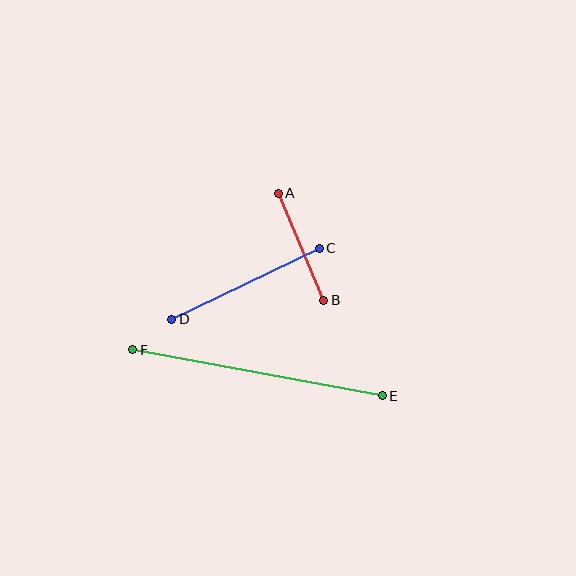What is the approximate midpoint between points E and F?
The midpoint is at approximately (257, 373) pixels.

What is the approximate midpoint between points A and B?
The midpoint is at approximately (301, 247) pixels.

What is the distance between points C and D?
The distance is approximately 164 pixels.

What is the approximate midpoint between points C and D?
The midpoint is at approximately (245, 284) pixels.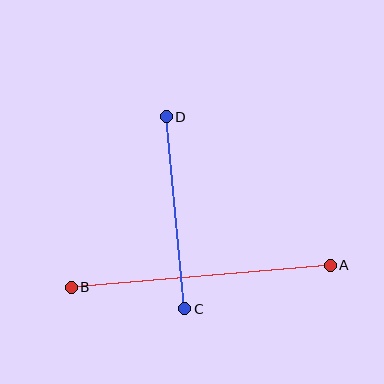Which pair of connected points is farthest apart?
Points A and B are farthest apart.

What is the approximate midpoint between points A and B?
The midpoint is at approximately (201, 276) pixels.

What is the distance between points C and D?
The distance is approximately 193 pixels.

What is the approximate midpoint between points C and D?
The midpoint is at approximately (175, 213) pixels.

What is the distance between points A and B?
The distance is approximately 260 pixels.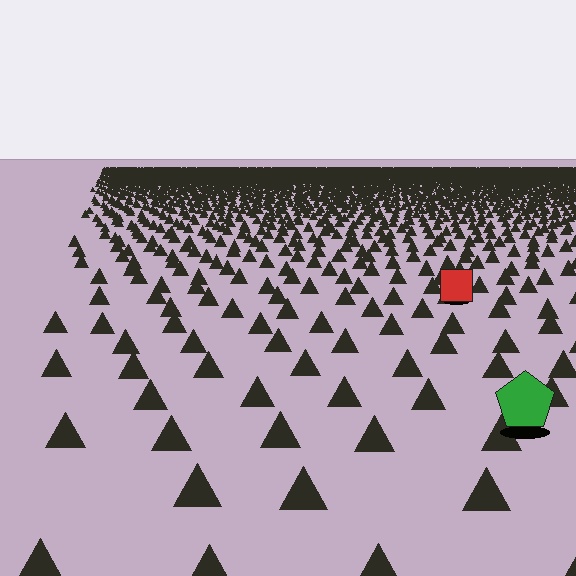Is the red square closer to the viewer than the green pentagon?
No. The green pentagon is closer — you can tell from the texture gradient: the ground texture is coarser near it.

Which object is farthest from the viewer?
The red square is farthest from the viewer. It appears smaller and the ground texture around it is denser.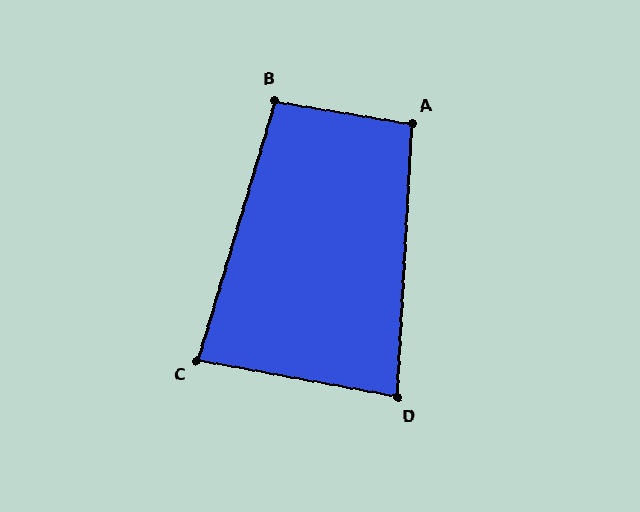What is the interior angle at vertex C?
Approximately 84 degrees (acute).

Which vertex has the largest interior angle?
B, at approximately 97 degrees.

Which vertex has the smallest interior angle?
D, at approximately 83 degrees.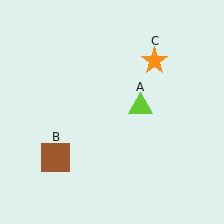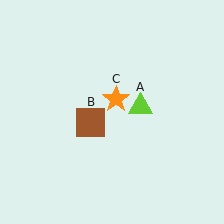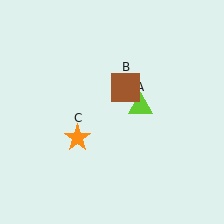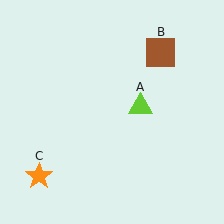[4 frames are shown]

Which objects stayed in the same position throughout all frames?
Lime triangle (object A) remained stationary.